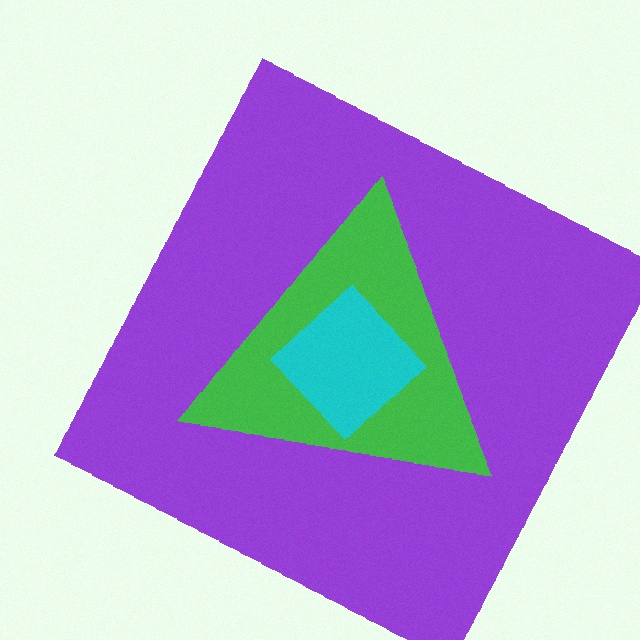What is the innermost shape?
The cyan diamond.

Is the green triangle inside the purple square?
Yes.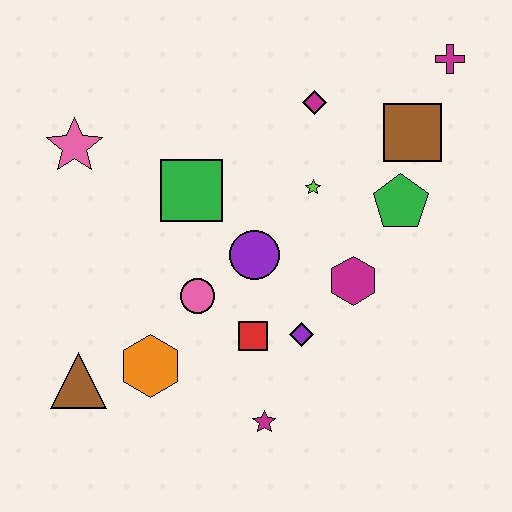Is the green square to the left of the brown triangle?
No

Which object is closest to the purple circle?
The pink circle is closest to the purple circle.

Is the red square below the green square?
Yes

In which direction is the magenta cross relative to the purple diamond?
The magenta cross is above the purple diamond.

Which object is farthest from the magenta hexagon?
The pink star is farthest from the magenta hexagon.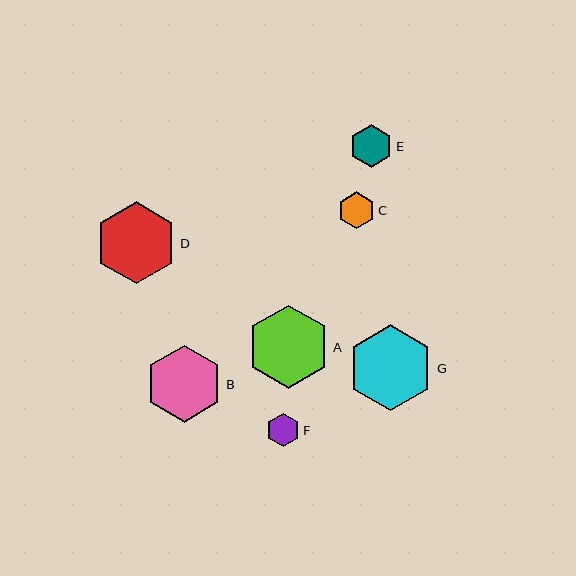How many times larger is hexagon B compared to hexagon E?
Hexagon B is approximately 1.8 times the size of hexagon E.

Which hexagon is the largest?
Hexagon G is the largest with a size of approximately 86 pixels.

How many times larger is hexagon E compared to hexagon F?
Hexagon E is approximately 1.3 times the size of hexagon F.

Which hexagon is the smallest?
Hexagon F is the smallest with a size of approximately 33 pixels.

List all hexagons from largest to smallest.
From largest to smallest: G, A, D, B, E, C, F.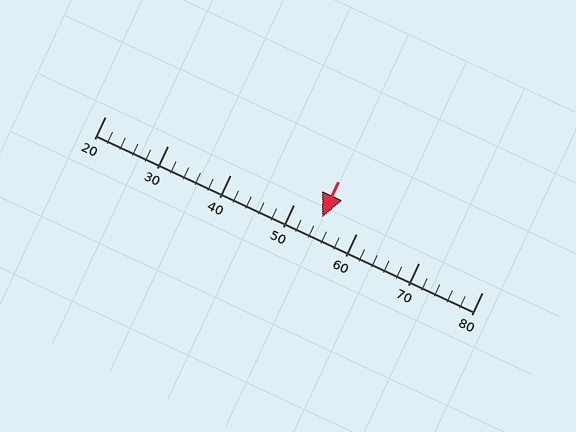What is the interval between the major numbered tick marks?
The major tick marks are spaced 10 units apart.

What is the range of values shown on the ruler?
The ruler shows values from 20 to 80.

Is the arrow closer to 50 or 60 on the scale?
The arrow is closer to 50.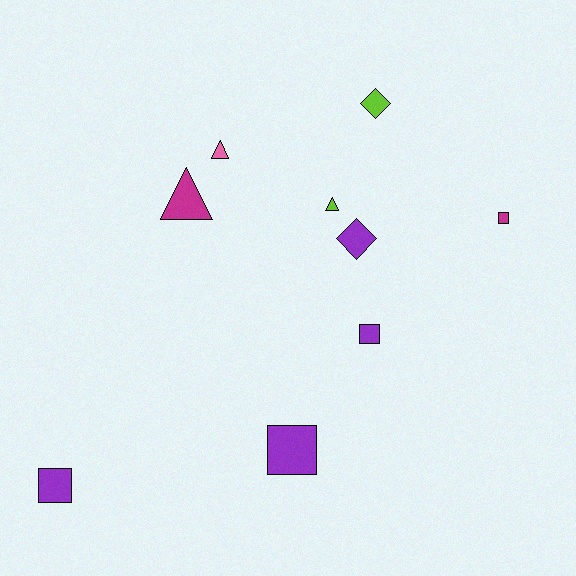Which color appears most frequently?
Purple, with 4 objects.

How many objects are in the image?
There are 9 objects.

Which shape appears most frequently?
Square, with 4 objects.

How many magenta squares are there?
There is 1 magenta square.